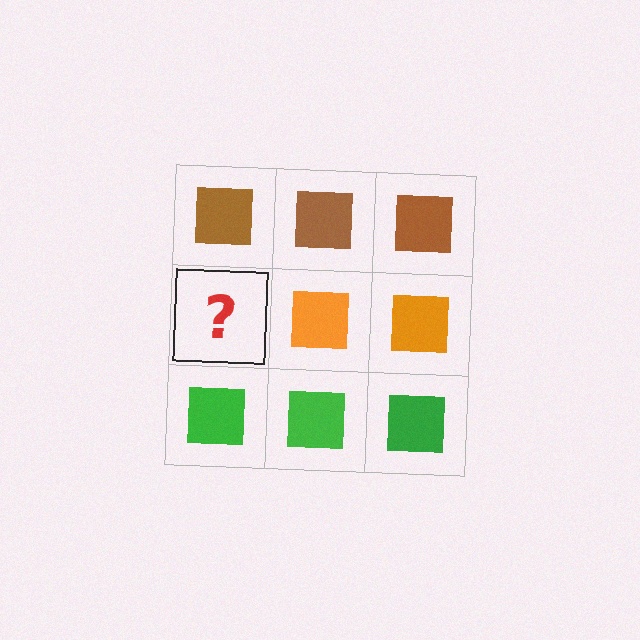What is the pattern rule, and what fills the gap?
The rule is that each row has a consistent color. The gap should be filled with an orange square.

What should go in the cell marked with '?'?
The missing cell should contain an orange square.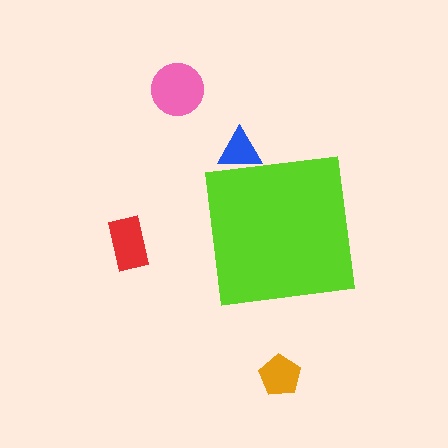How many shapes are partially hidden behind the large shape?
1 shape is partially hidden.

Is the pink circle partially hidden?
No, the pink circle is fully visible.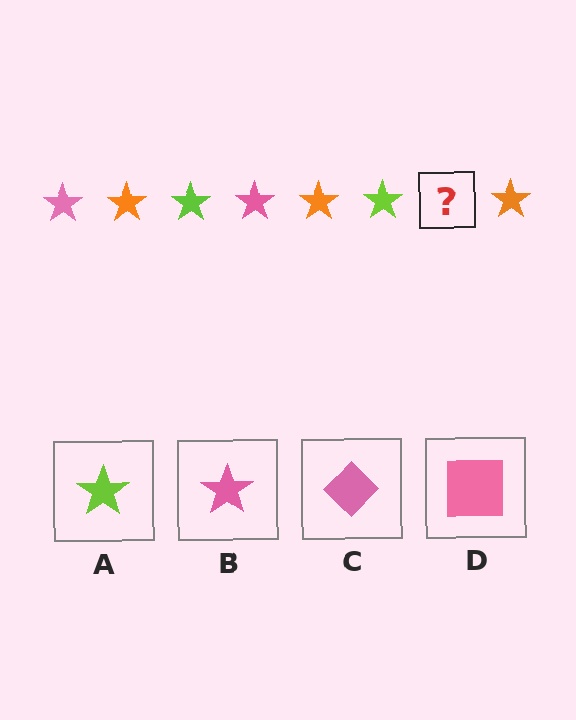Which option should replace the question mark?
Option B.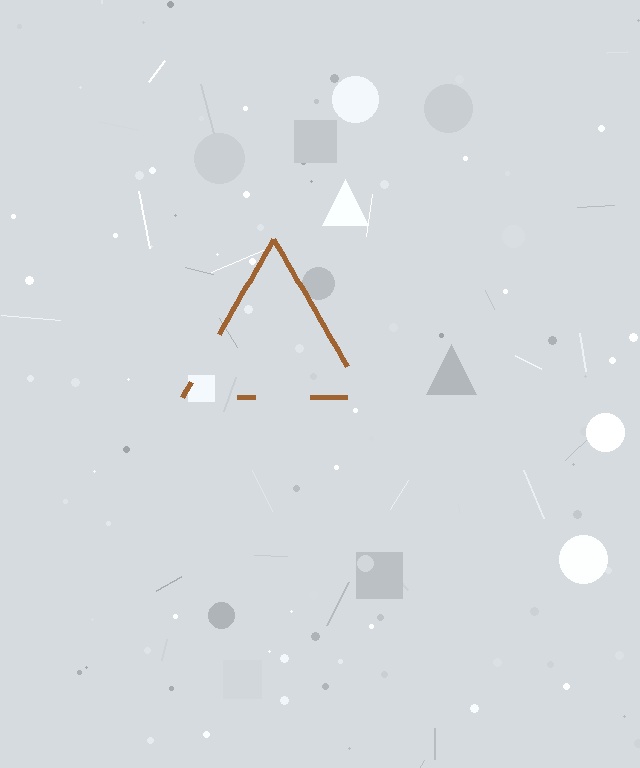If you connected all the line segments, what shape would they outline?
They would outline a triangle.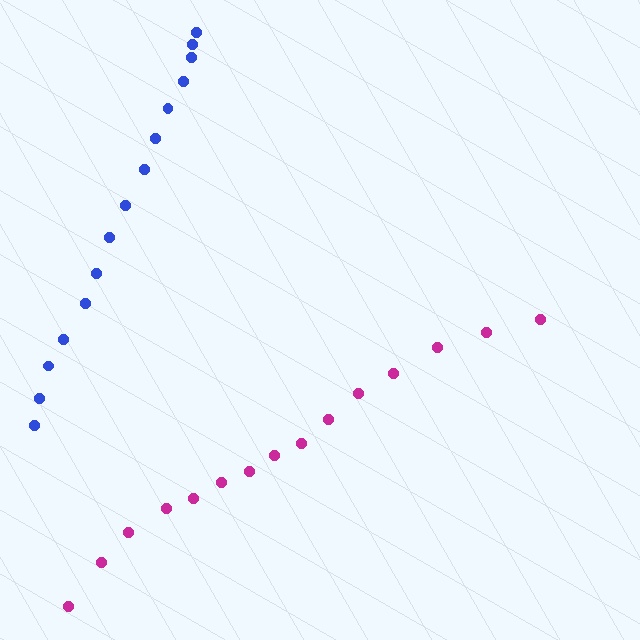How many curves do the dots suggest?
There are 2 distinct paths.